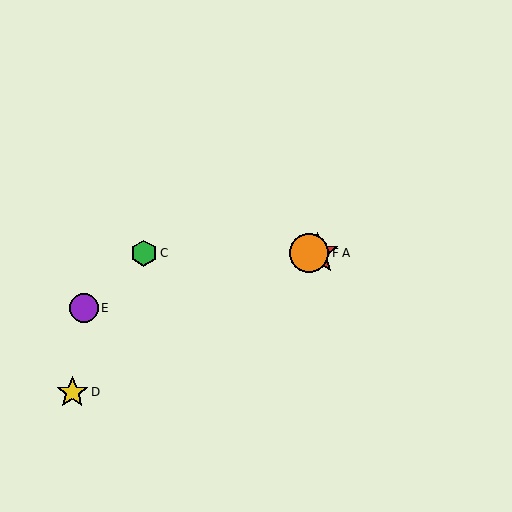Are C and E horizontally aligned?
No, C is at y≈253 and E is at y≈308.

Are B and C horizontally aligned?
Yes, both are at y≈253.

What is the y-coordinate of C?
Object C is at y≈253.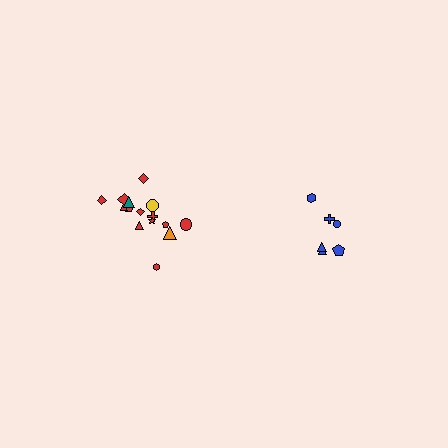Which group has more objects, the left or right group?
The left group.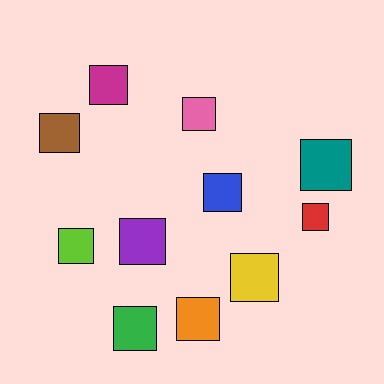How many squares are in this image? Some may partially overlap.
There are 11 squares.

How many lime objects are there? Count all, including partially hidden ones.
There is 1 lime object.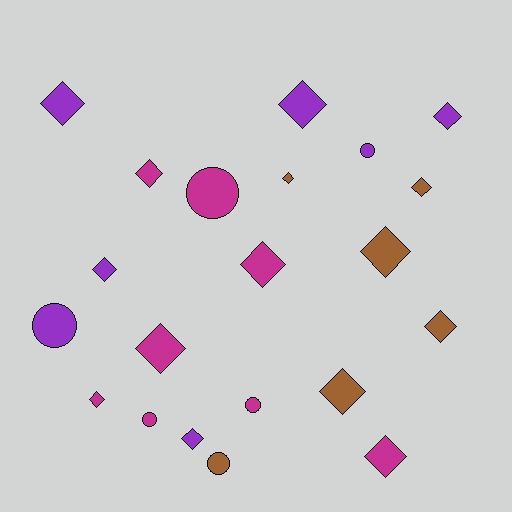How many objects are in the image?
There are 21 objects.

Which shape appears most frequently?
Diamond, with 15 objects.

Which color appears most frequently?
Magenta, with 8 objects.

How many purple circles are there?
There are 2 purple circles.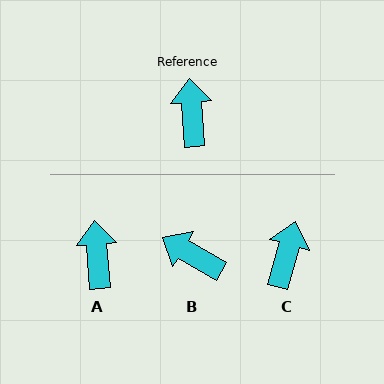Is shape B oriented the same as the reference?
No, it is off by about 55 degrees.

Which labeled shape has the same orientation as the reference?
A.